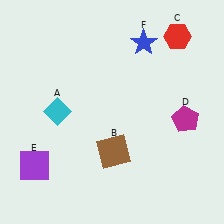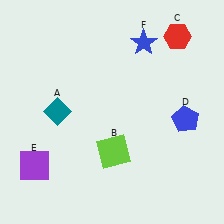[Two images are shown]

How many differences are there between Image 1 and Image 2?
There are 3 differences between the two images.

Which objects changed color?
A changed from cyan to teal. B changed from brown to lime. D changed from magenta to blue.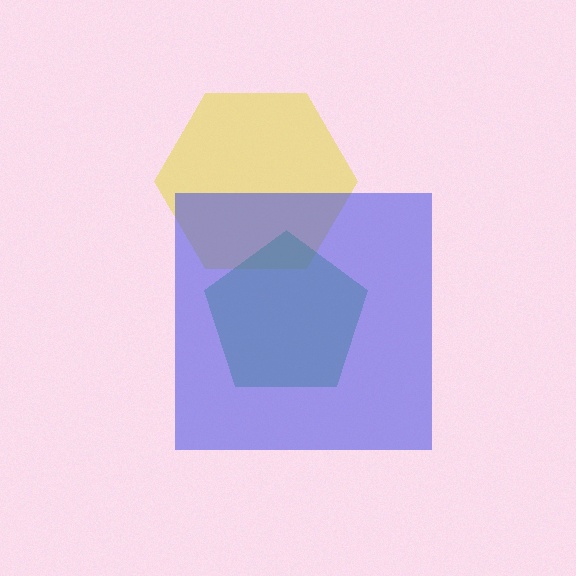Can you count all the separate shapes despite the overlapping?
Yes, there are 3 separate shapes.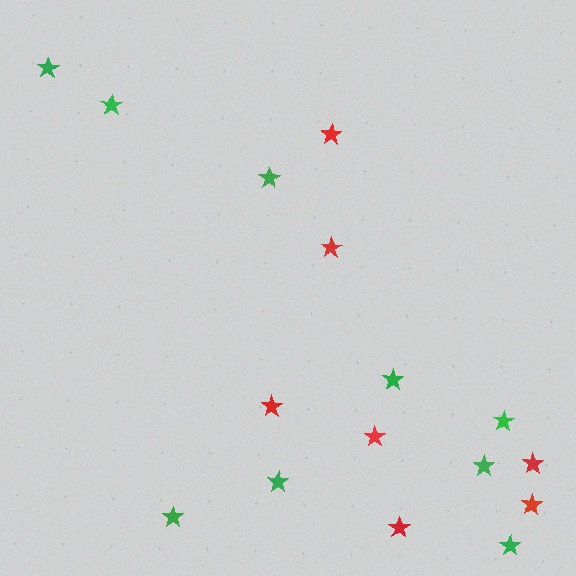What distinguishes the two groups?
There are 2 groups: one group of red stars (7) and one group of green stars (9).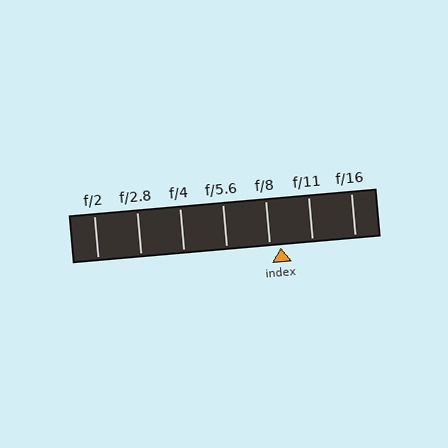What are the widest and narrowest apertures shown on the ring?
The widest aperture shown is f/2 and the narrowest is f/16.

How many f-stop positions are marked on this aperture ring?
There are 7 f-stop positions marked.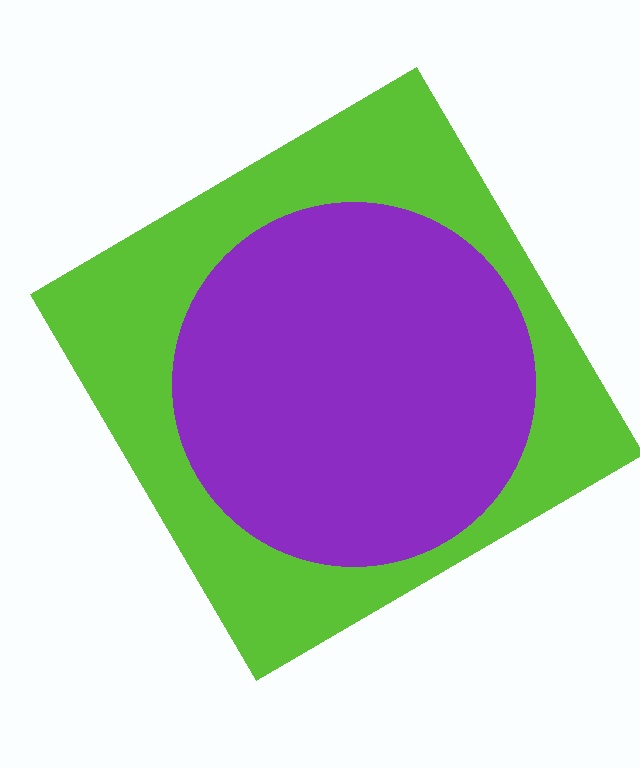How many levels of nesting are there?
2.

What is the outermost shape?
The lime diamond.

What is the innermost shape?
The purple circle.